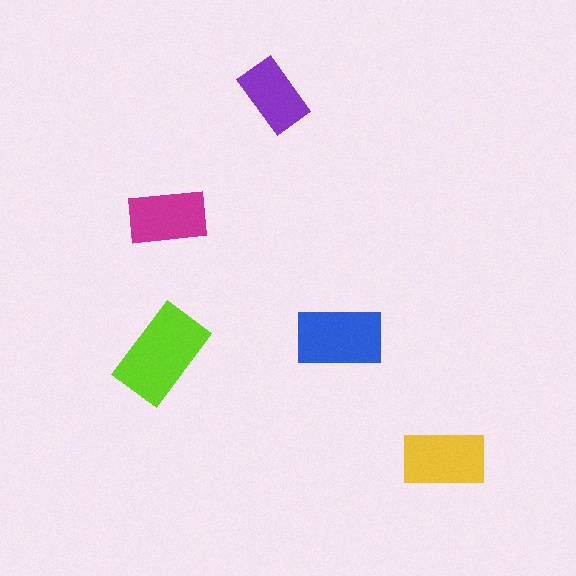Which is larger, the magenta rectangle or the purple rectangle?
The magenta one.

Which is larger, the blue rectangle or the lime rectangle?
The lime one.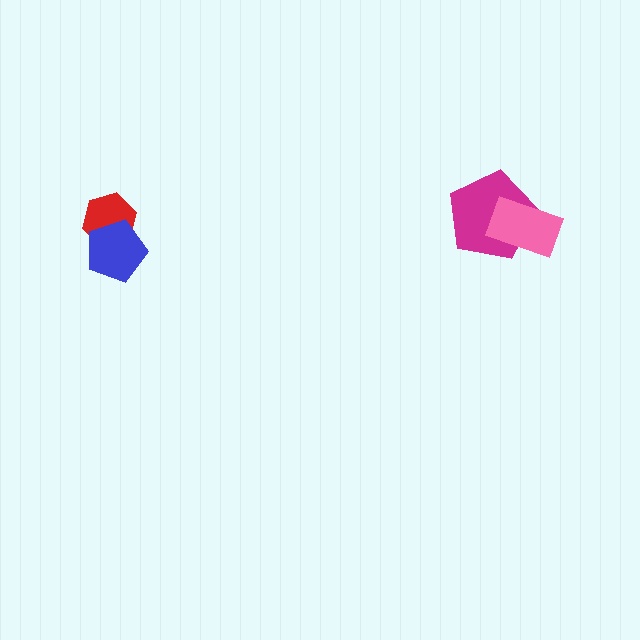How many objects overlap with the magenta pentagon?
1 object overlaps with the magenta pentagon.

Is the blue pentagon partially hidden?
No, no other shape covers it.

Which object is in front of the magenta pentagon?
The pink rectangle is in front of the magenta pentagon.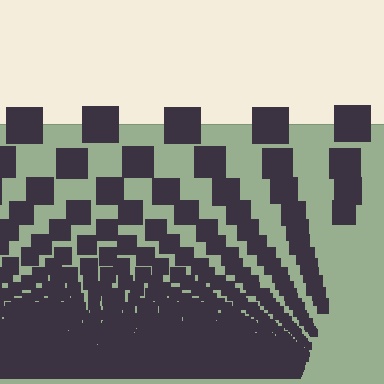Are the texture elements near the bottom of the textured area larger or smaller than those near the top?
Smaller. The gradient is inverted — elements near the bottom are smaller and denser.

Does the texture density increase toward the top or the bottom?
Density increases toward the bottom.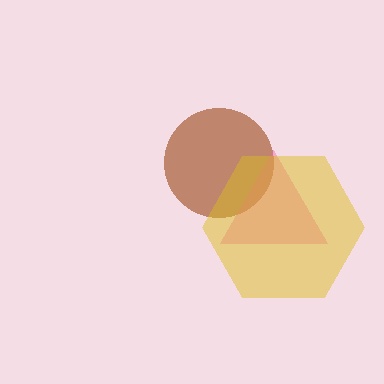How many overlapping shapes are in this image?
There are 3 overlapping shapes in the image.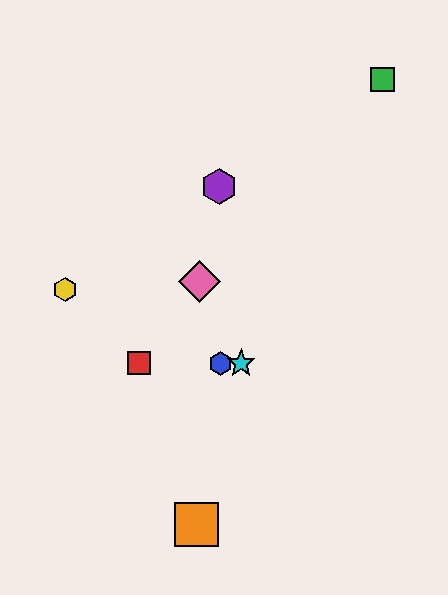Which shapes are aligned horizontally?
The red square, the blue hexagon, the cyan star are aligned horizontally.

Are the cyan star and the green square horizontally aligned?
No, the cyan star is at y≈363 and the green square is at y≈79.